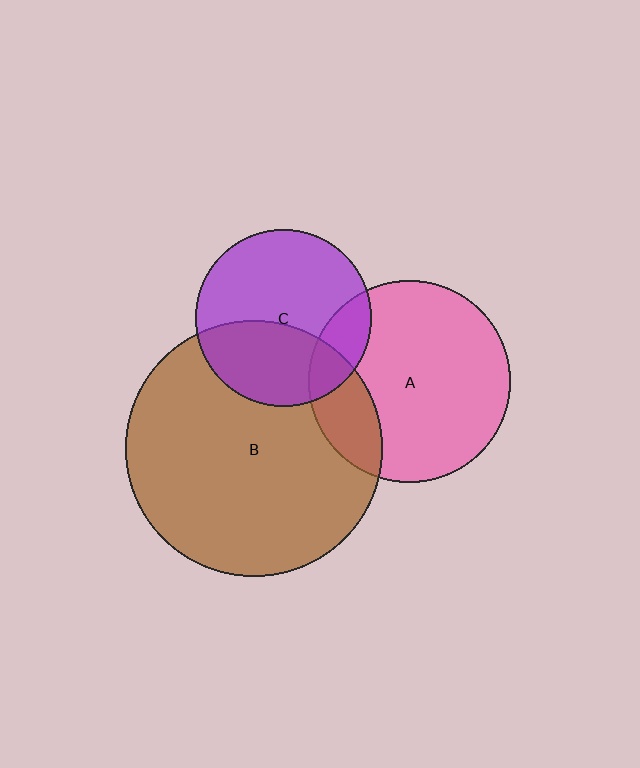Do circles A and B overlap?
Yes.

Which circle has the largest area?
Circle B (brown).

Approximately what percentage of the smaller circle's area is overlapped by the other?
Approximately 20%.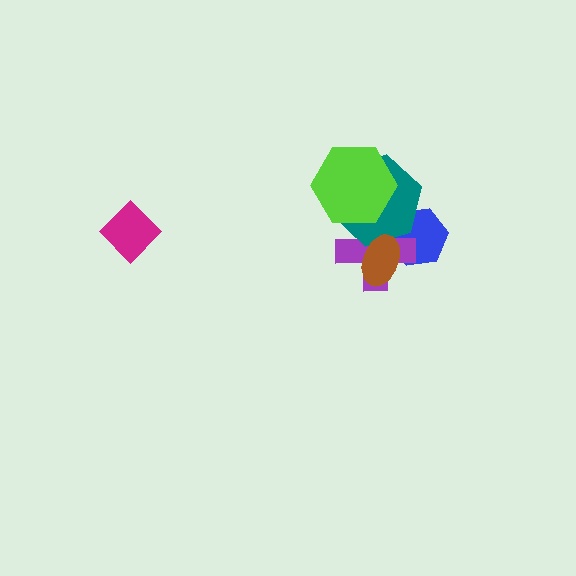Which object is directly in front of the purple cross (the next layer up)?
The teal hexagon is directly in front of the purple cross.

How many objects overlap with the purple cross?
4 objects overlap with the purple cross.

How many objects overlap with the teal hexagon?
4 objects overlap with the teal hexagon.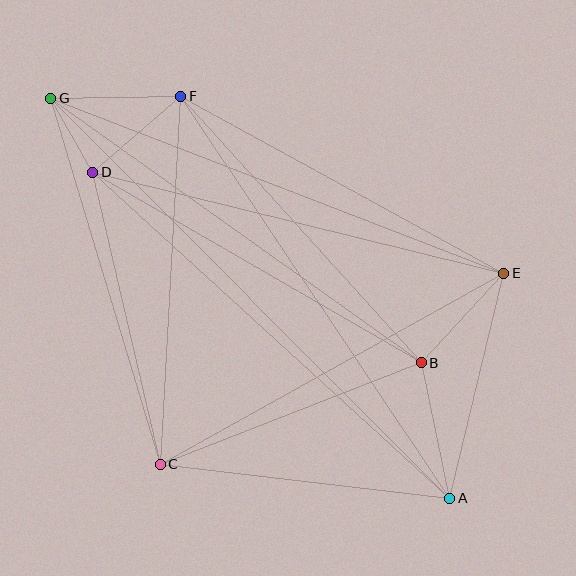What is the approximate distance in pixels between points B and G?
The distance between B and G is approximately 455 pixels.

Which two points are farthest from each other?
Points A and G are farthest from each other.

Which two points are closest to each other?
Points D and G are closest to each other.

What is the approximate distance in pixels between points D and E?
The distance between D and E is approximately 423 pixels.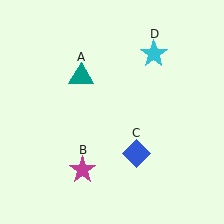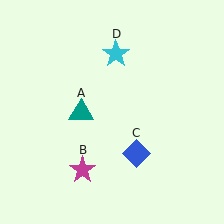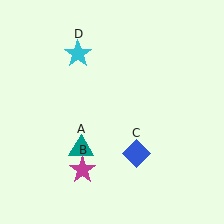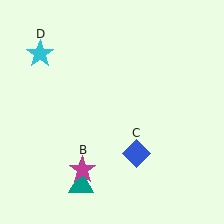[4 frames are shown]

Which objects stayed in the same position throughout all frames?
Magenta star (object B) and blue diamond (object C) remained stationary.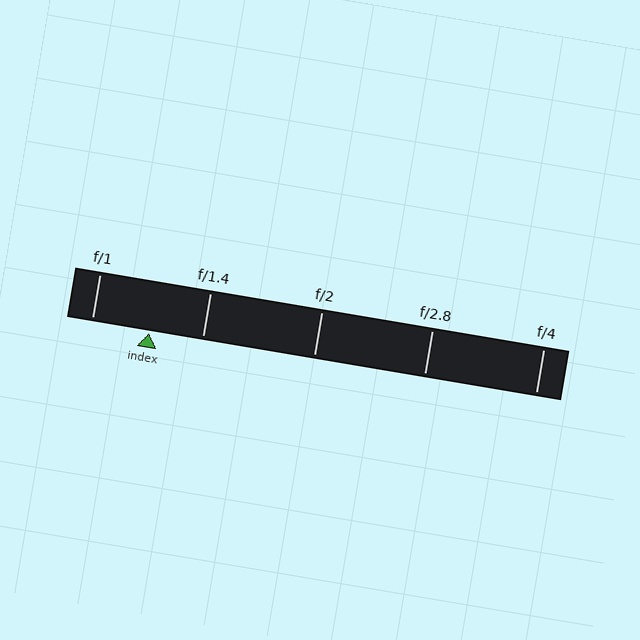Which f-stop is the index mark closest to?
The index mark is closest to f/1.4.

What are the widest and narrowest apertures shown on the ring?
The widest aperture shown is f/1 and the narrowest is f/4.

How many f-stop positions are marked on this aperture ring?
There are 5 f-stop positions marked.